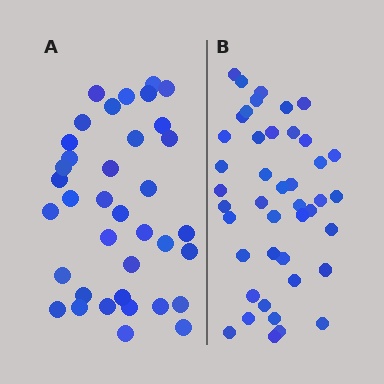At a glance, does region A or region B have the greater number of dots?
Region B (the right region) has more dots.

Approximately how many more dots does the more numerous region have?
Region B has about 6 more dots than region A.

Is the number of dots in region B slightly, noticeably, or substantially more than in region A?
Region B has only slightly more — the two regions are fairly close. The ratio is roughly 1.2 to 1.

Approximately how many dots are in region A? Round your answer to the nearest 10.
About 40 dots. (The exact count is 37, which rounds to 40.)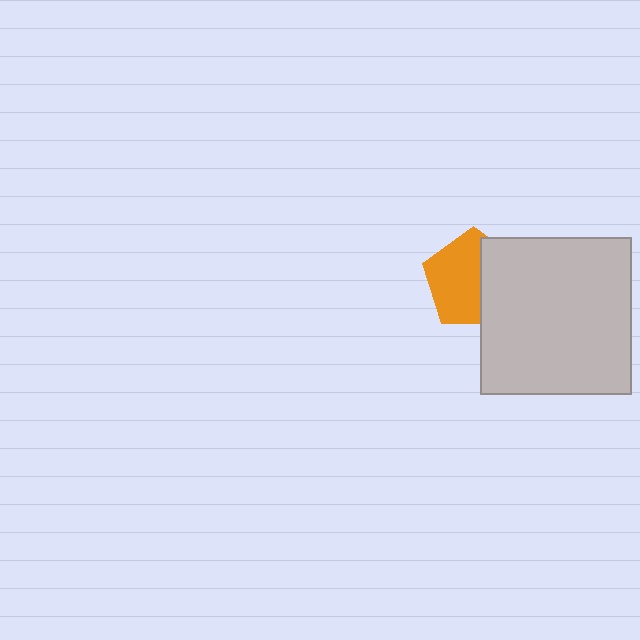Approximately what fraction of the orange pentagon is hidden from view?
Roughly 41% of the orange pentagon is hidden behind the light gray rectangle.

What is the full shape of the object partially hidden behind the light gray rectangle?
The partially hidden object is an orange pentagon.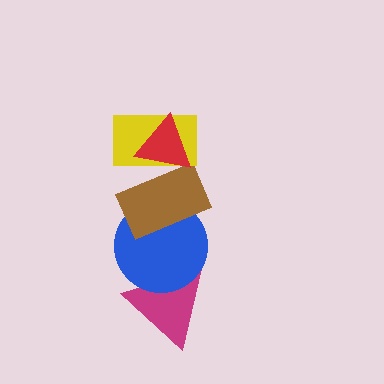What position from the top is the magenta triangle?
The magenta triangle is 5th from the top.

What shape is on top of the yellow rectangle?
The red triangle is on top of the yellow rectangle.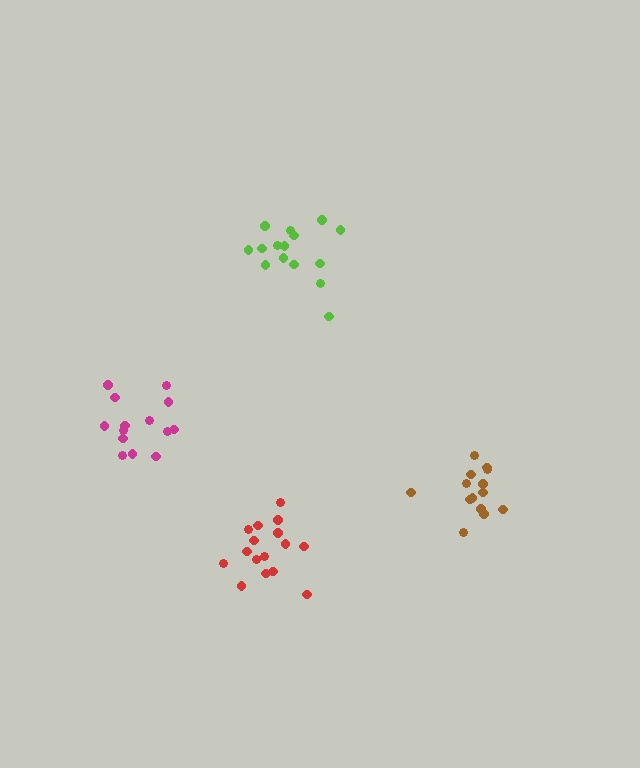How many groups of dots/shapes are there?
There are 4 groups.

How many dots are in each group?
Group 1: 16 dots, Group 2: 14 dots, Group 3: 14 dots, Group 4: 15 dots (59 total).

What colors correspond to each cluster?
The clusters are colored: red, magenta, brown, lime.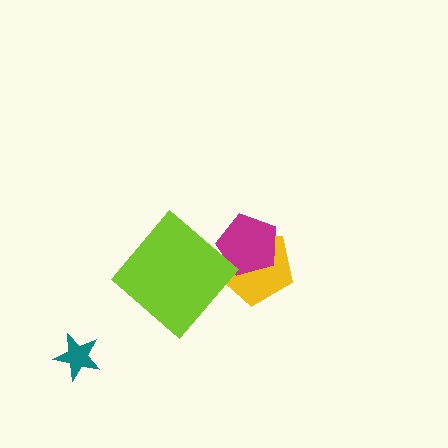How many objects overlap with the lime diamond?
0 objects overlap with the lime diamond.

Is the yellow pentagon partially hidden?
Yes, it is partially covered by another shape.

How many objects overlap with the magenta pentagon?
1 object overlaps with the magenta pentagon.